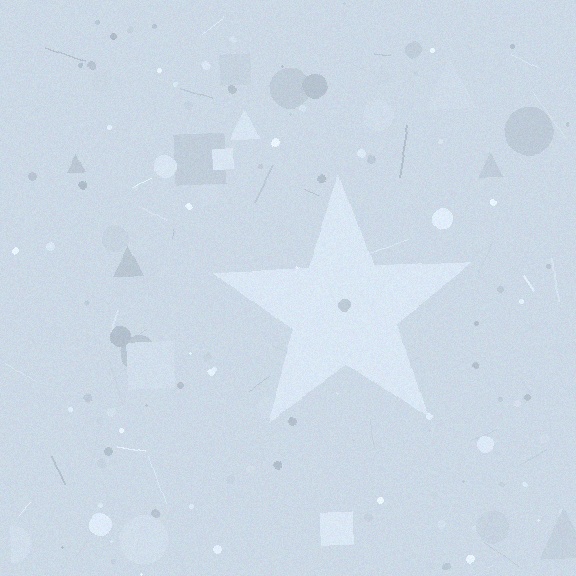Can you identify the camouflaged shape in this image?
The camouflaged shape is a star.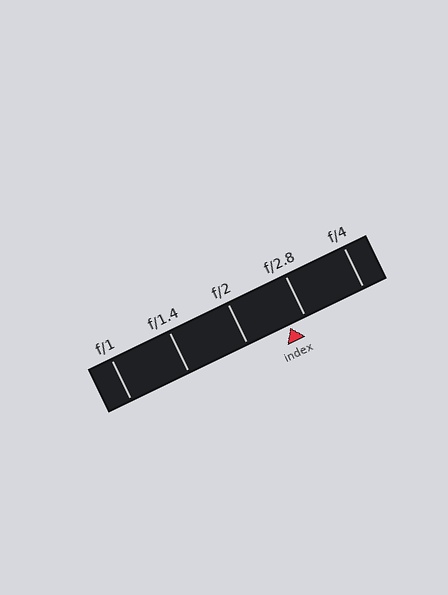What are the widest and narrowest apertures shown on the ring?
The widest aperture shown is f/1 and the narrowest is f/4.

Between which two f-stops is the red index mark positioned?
The index mark is between f/2 and f/2.8.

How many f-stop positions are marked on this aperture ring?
There are 5 f-stop positions marked.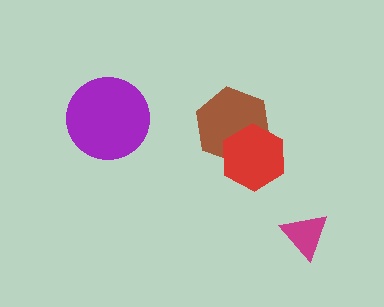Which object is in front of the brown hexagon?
The red hexagon is in front of the brown hexagon.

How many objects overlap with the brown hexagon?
1 object overlaps with the brown hexagon.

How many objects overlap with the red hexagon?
1 object overlaps with the red hexagon.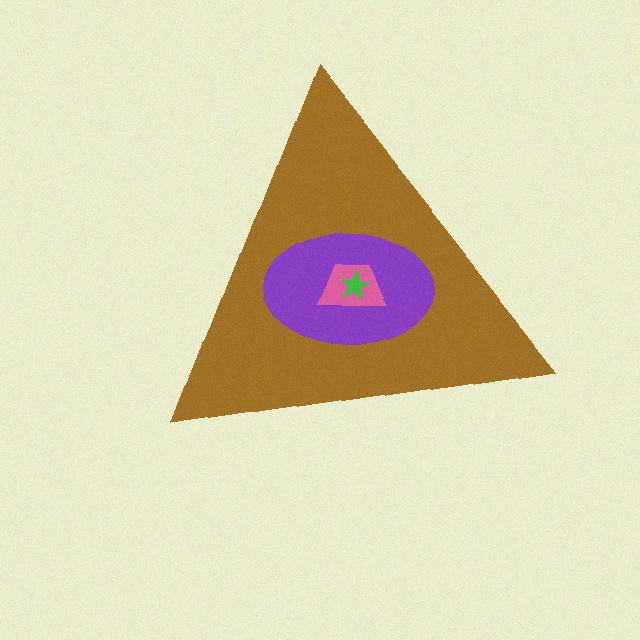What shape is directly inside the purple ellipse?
The pink trapezoid.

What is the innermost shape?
The green star.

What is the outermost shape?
The brown triangle.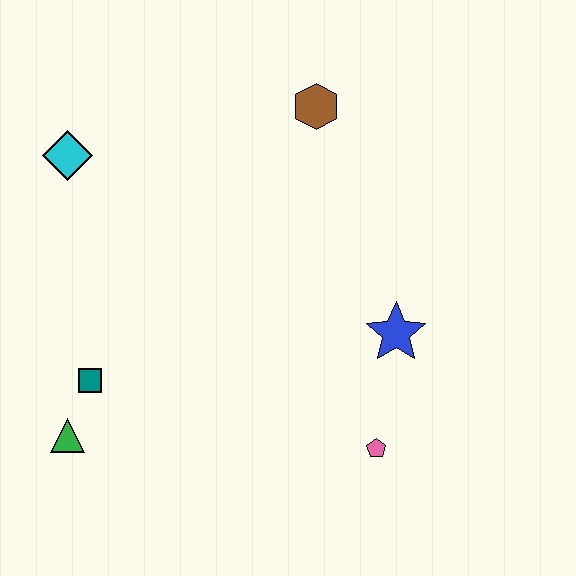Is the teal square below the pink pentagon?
No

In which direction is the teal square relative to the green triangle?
The teal square is above the green triangle.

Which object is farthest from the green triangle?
The brown hexagon is farthest from the green triangle.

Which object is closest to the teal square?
The green triangle is closest to the teal square.